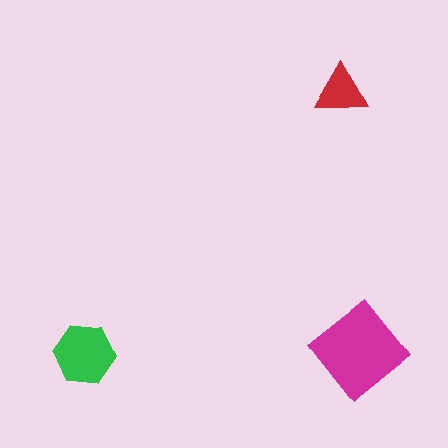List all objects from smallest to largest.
The red triangle, the green hexagon, the magenta diamond.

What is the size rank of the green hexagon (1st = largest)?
2nd.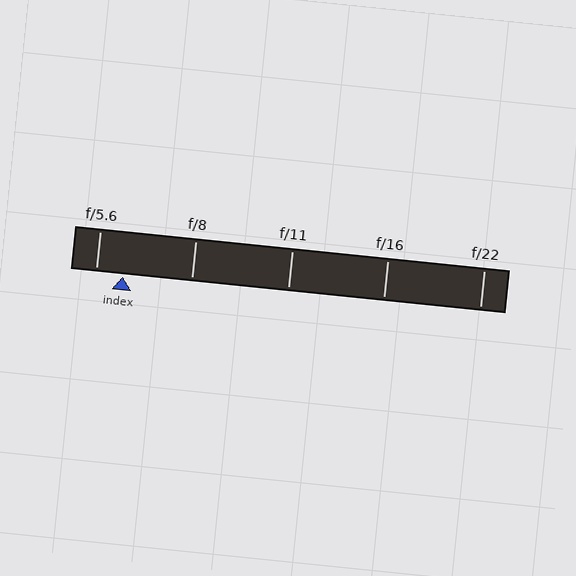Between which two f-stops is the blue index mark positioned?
The index mark is between f/5.6 and f/8.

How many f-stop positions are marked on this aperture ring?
There are 5 f-stop positions marked.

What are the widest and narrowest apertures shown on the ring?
The widest aperture shown is f/5.6 and the narrowest is f/22.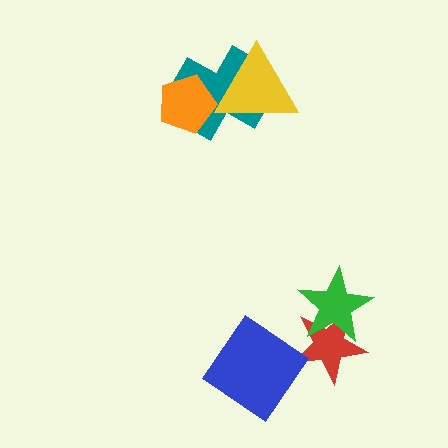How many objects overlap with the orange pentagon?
1 object overlaps with the orange pentagon.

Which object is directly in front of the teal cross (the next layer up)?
The yellow triangle is directly in front of the teal cross.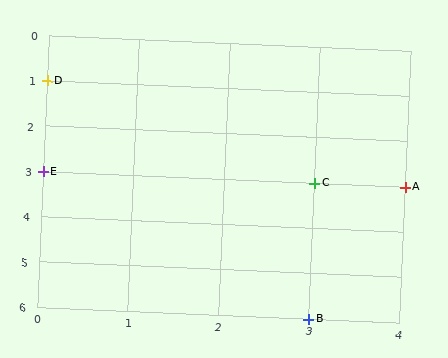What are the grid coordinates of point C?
Point C is at grid coordinates (3, 3).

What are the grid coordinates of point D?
Point D is at grid coordinates (0, 1).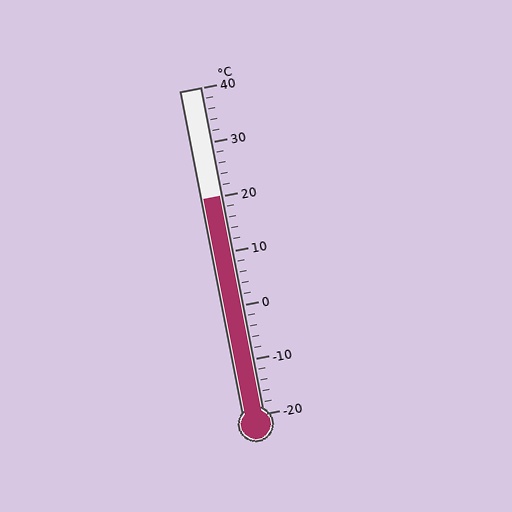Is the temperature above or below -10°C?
The temperature is above -10°C.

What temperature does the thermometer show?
The thermometer shows approximately 20°C.